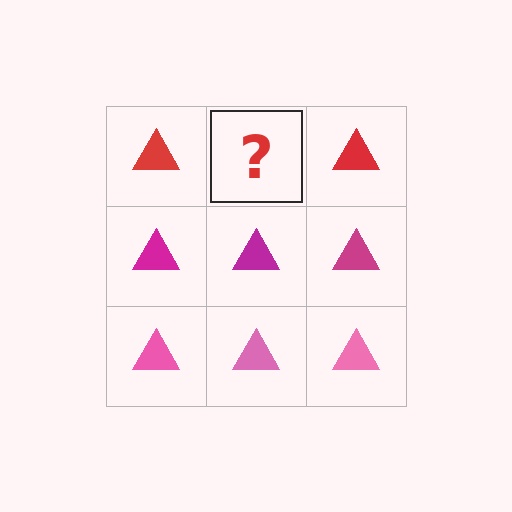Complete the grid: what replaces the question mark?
The question mark should be replaced with a red triangle.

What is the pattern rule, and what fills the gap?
The rule is that each row has a consistent color. The gap should be filled with a red triangle.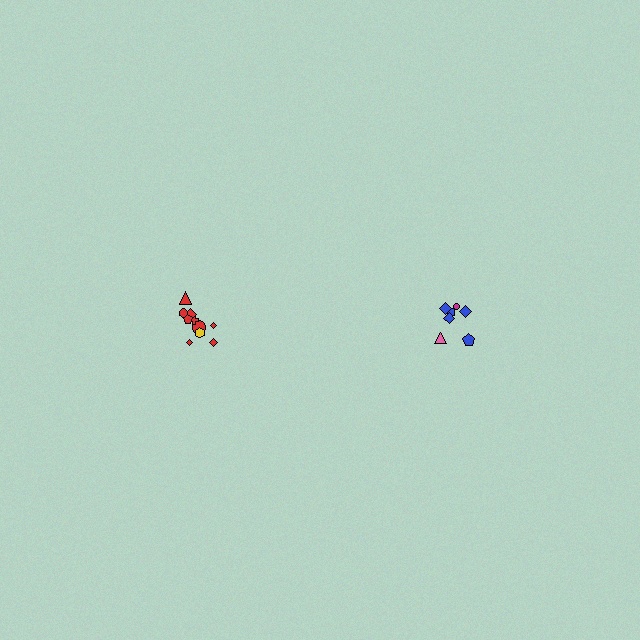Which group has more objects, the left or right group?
The left group.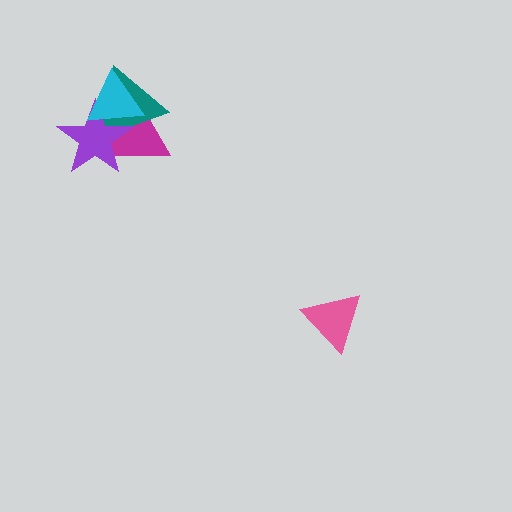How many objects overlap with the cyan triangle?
3 objects overlap with the cyan triangle.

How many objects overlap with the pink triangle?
0 objects overlap with the pink triangle.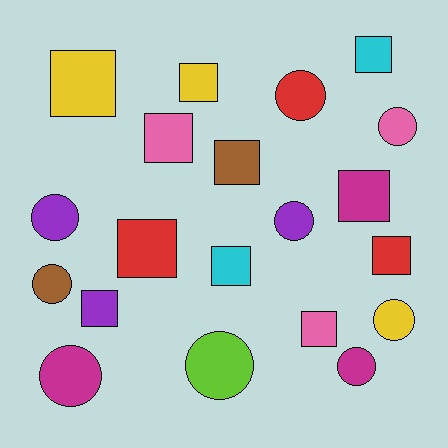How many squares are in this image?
There are 11 squares.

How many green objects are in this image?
There are no green objects.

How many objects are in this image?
There are 20 objects.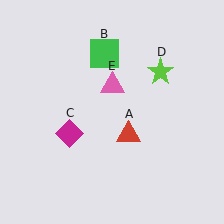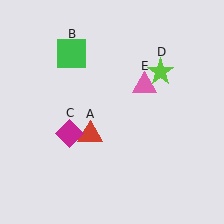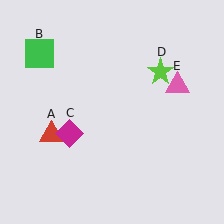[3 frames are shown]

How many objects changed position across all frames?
3 objects changed position: red triangle (object A), green square (object B), pink triangle (object E).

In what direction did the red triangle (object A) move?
The red triangle (object A) moved left.